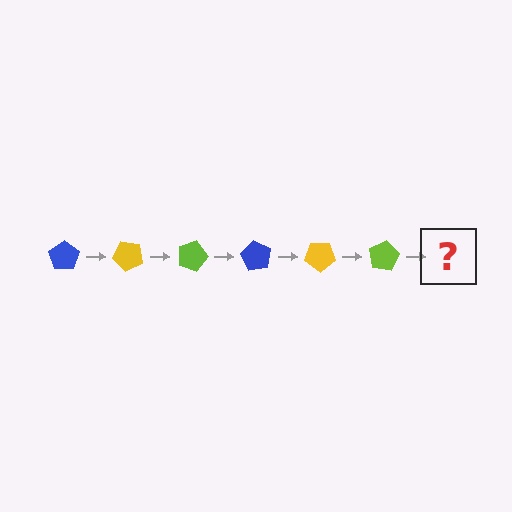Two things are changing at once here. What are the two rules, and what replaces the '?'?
The two rules are that it rotates 45 degrees each step and the color cycles through blue, yellow, and lime. The '?' should be a blue pentagon, rotated 270 degrees from the start.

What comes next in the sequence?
The next element should be a blue pentagon, rotated 270 degrees from the start.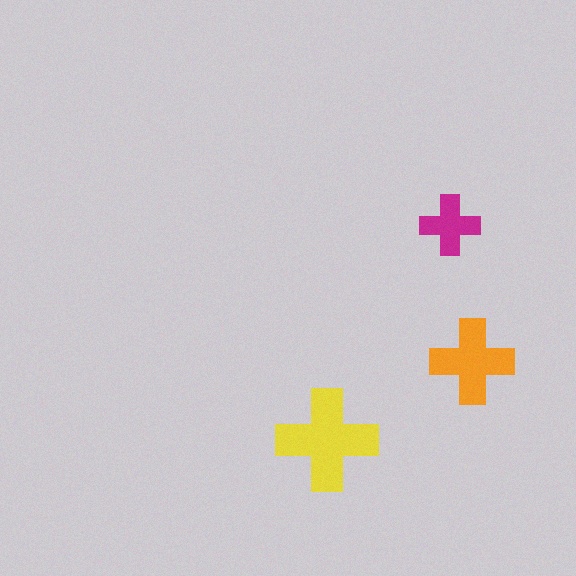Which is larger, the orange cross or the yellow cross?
The yellow one.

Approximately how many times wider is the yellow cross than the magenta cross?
About 1.5 times wider.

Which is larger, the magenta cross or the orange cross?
The orange one.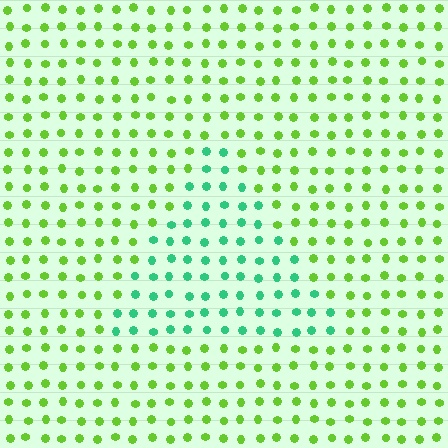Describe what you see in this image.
The image is filled with small lime elements in a uniform arrangement. A triangle-shaped region is visible where the elements are tinted to a slightly different hue, forming a subtle color boundary.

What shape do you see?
I see a triangle.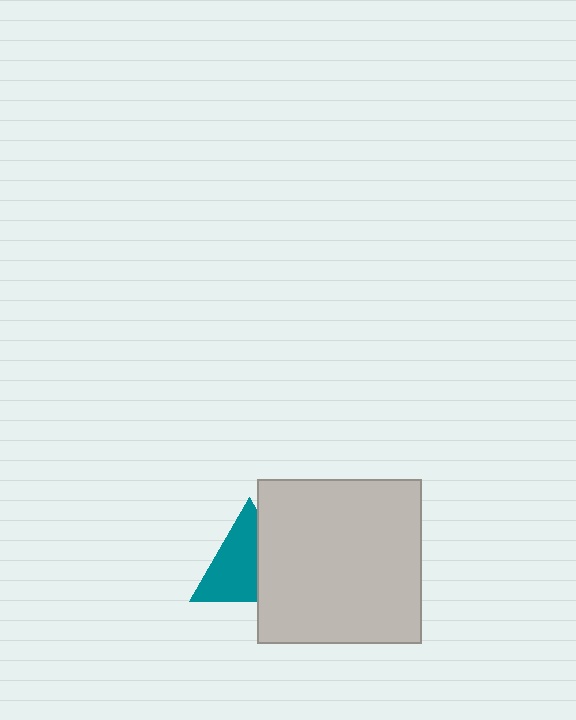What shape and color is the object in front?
The object in front is a light gray square.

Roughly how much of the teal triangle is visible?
About half of it is visible (roughly 62%).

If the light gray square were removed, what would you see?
You would see the complete teal triangle.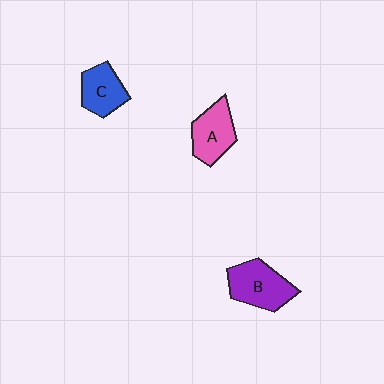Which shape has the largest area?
Shape B (purple).